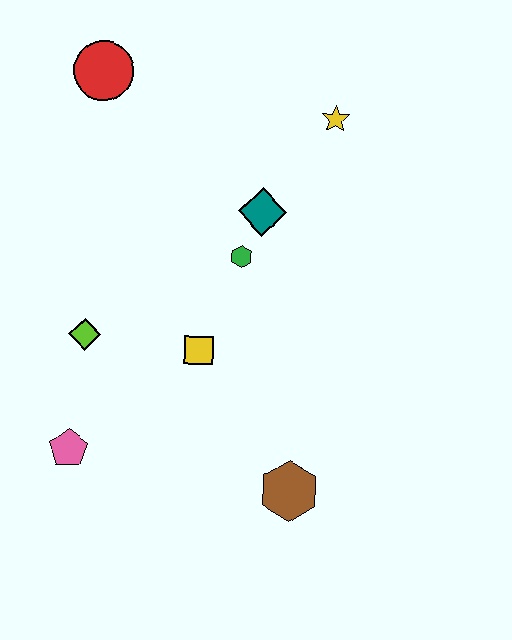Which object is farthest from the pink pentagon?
The yellow star is farthest from the pink pentagon.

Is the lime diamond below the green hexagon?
Yes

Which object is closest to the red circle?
The teal diamond is closest to the red circle.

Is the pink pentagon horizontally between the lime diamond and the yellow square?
No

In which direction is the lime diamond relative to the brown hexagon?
The lime diamond is to the left of the brown hexagon.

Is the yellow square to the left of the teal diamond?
Yes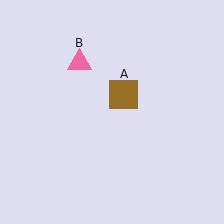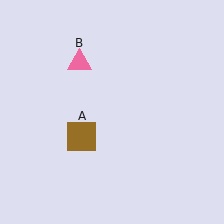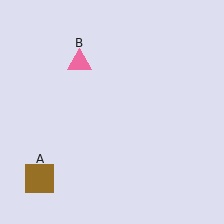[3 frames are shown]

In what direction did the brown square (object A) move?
The brown square (object A) moved down and to the left.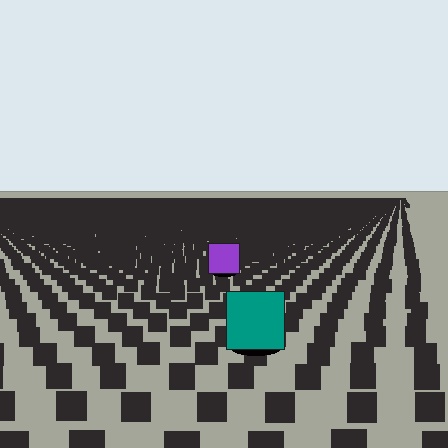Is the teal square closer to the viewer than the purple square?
Yes. The teal square is closer — you can tell from the texture gradient: the ground texture is coarser near it.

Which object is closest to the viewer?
The teal square is closest. The texture marks near it are larger and more spread out.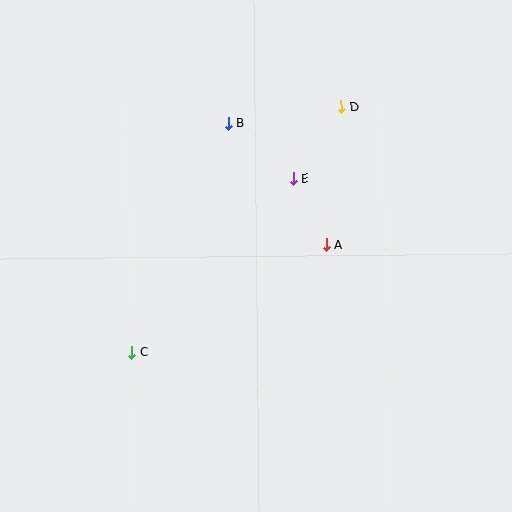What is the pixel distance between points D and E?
The distance between D and E is 86 pixels.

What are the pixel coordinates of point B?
Point B is at (228, 124).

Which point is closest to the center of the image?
Point A at (326, 245) is closest to the center.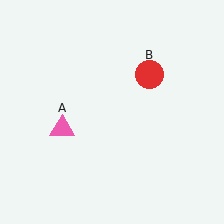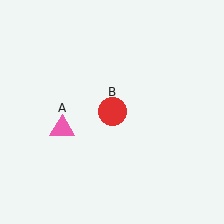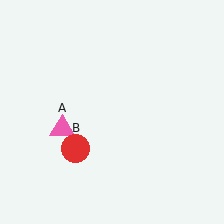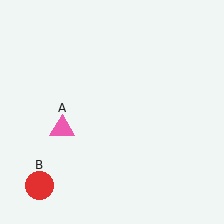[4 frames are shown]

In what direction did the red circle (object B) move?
The red circle (object B) moved down and to the left.